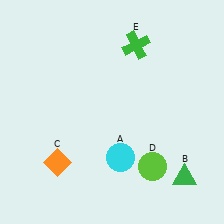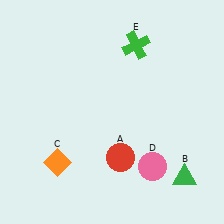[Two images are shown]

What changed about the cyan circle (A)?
In Image 1, A is cyan. In Image 2, it changed to red.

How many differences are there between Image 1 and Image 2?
There are 2 differences between the two images.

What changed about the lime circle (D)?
In Image 1, D is lime. In Image 2, it changed to pink.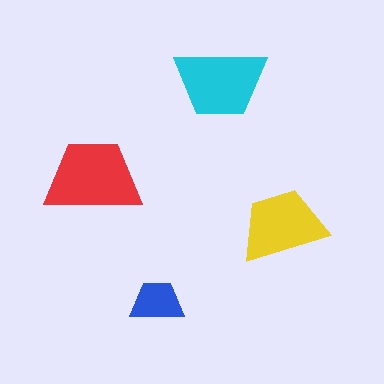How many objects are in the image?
There are 4 objects in the image.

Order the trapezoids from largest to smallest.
the red one, the cyan one, the yellow one, the blue one.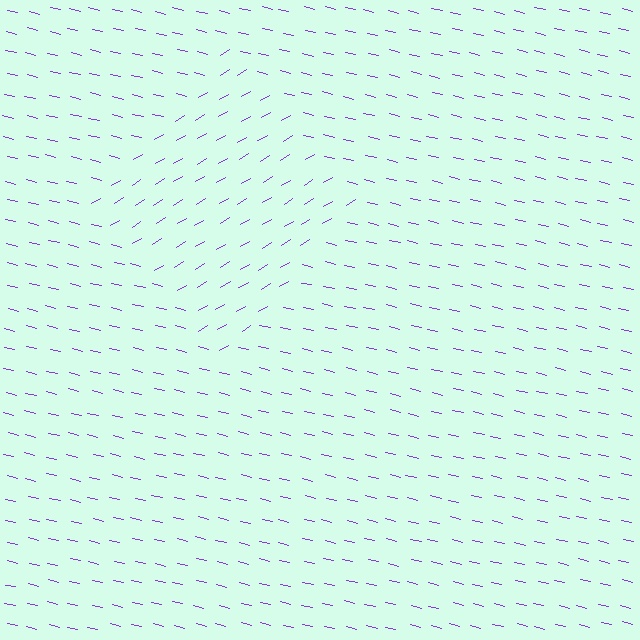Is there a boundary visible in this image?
Yes, there is a texture boundary formed by a change in line orientation.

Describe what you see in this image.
The image is filled with small purple line segments. A diamond region in the image has lines oriented differently from the surrounding lines, creating a visible texture boundary.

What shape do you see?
I see a diamond.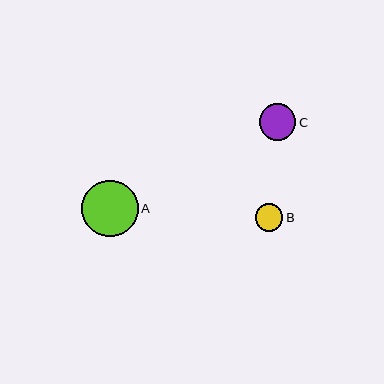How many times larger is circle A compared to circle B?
Circle A is approximately 2.1 times the size of circle B.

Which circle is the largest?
Circle A is the largest with a size of approximately 56 pixels.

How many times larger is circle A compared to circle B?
Circle A is approximately 2.1 times the size of circle B.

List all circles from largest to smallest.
From largest to smallest: A, C, B.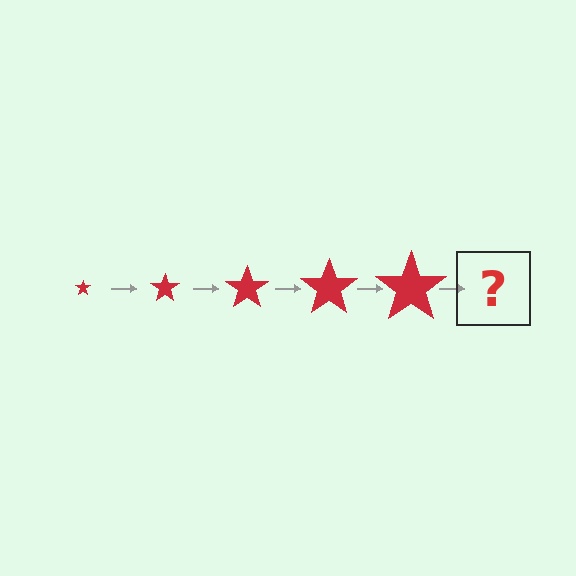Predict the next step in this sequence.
The next step is a red star, larger than the previous one.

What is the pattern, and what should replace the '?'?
The pattern is that the star gets progressively larger each step. The '?' should be a red star, larger than the previous one.